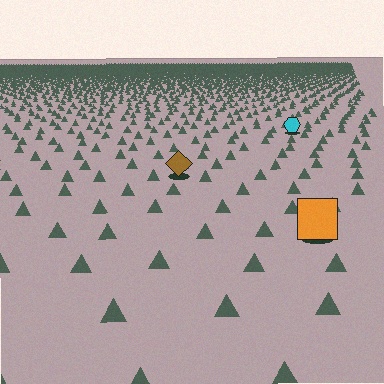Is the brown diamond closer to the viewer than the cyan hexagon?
Yes. The brown diamond is closer — you can tell from the texture gradient: the ground texture is coarser near it.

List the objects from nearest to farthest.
From nearest to farthest: the orange square, the brown diamond, the cyan hexagon.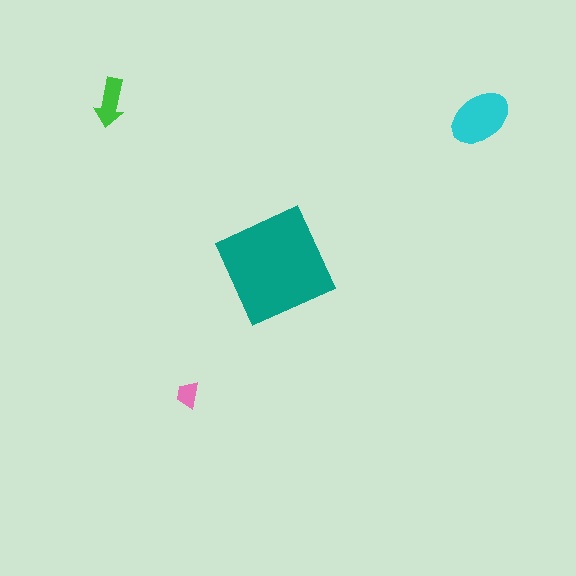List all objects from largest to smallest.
The teal diamond, the cyan ellipse, the green arrow, the pink trapezoid.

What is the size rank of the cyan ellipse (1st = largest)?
2nd.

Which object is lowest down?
The pink trapezoid is bottommost.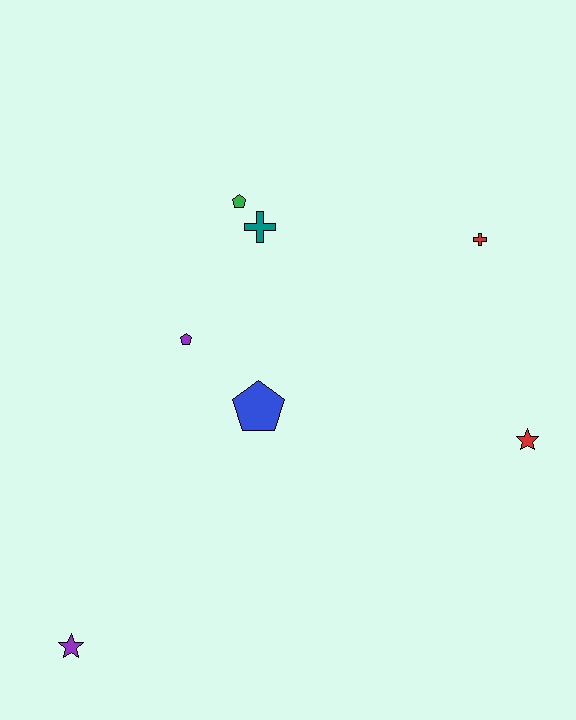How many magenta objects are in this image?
There are no magenta objects.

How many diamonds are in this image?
There are no diamonds.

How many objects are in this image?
There are 7 objects.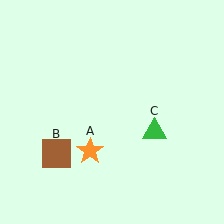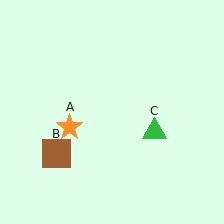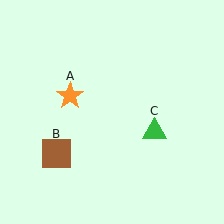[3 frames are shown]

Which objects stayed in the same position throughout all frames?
Brown square (object B) and green triangle (object C) remained stationary.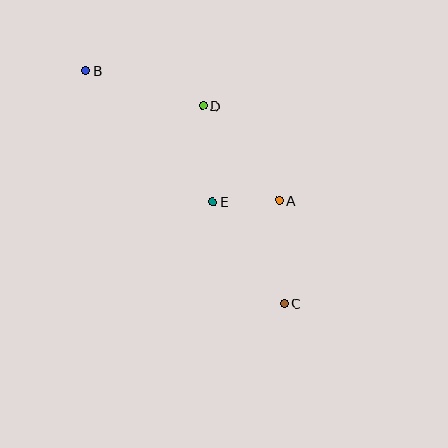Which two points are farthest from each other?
Points B and C are farthest from each other.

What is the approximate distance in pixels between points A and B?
The distance between A and B is approximately 233 pixels.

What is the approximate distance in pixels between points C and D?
The distance between C and D is approximately 214 pixels.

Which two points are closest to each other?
Points A and E are closest to each other.